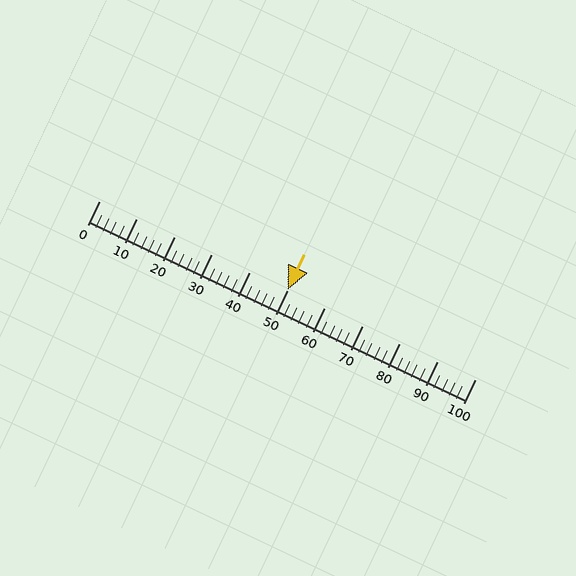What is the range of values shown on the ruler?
The ruler shows values from 0 to 100.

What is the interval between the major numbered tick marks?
The major tick marks are spaced 10 units apart.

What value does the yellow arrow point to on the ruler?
The yellow arrow points to approximately 50.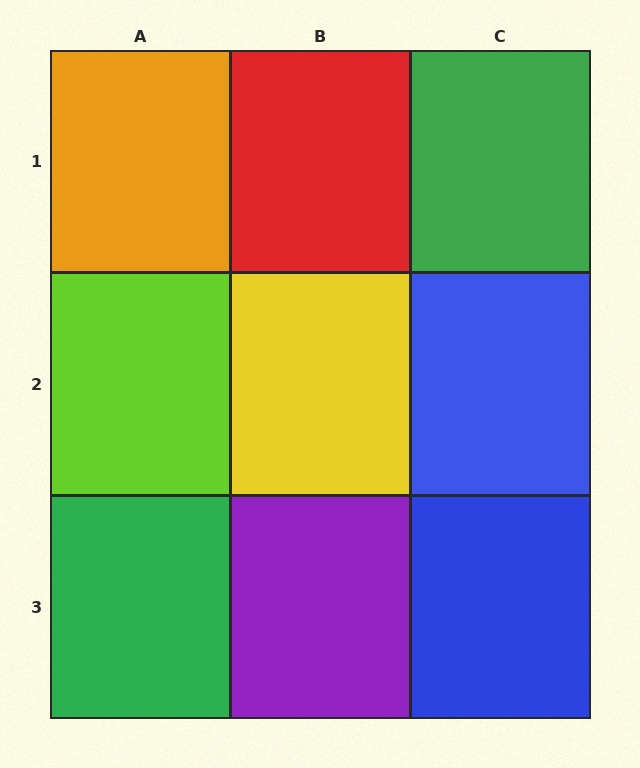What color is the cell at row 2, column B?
Yellow.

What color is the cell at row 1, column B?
Red.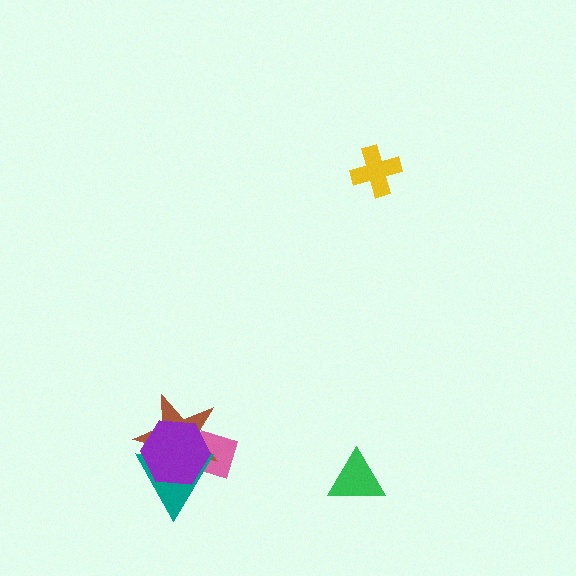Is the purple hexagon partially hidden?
No, no other shape covers it.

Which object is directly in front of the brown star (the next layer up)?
The teal triangle is directly in front of the brown star.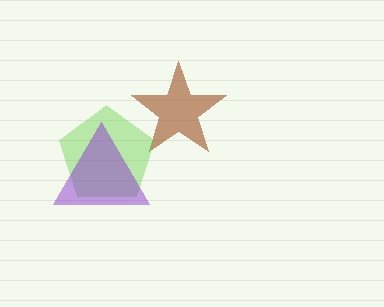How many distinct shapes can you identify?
There are 3 distinct shapes: a brown star, a lime pentagon, a purple triangle.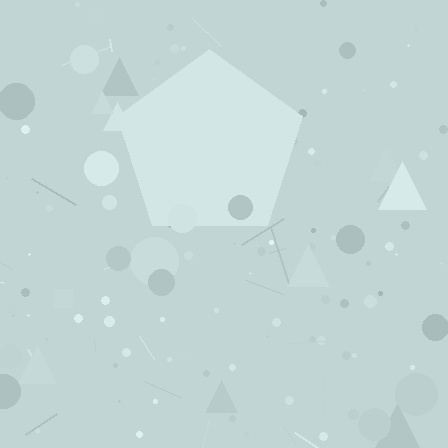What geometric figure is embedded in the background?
A pentagon is embedded in the background.